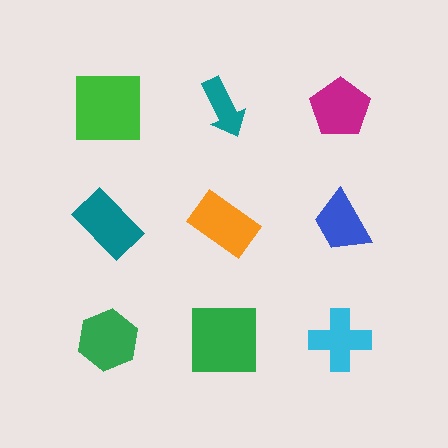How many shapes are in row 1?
3 shapes.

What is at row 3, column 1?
A green hexagon.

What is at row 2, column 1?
A teal rectangle.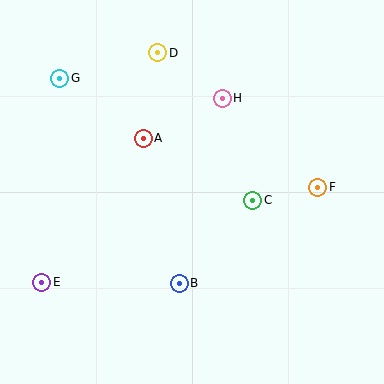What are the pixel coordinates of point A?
Point A is at (143, 138).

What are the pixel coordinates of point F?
Point F is at (318, 187).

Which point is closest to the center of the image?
Point C at (253, 200) is closest to the center.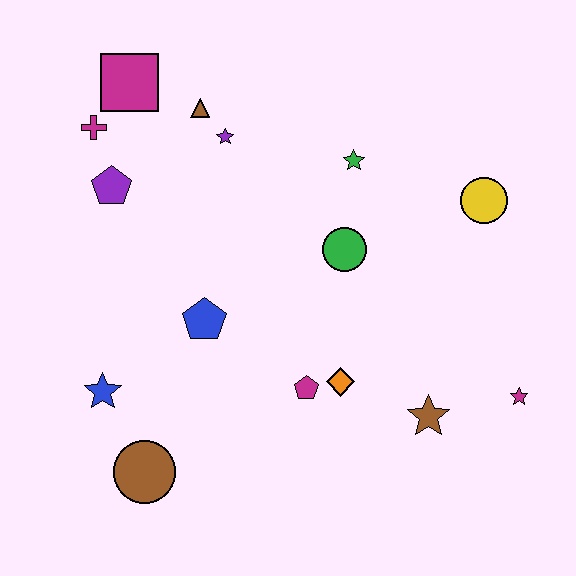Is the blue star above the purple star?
No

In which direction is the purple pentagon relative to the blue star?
The purple pentagon is above the blue star.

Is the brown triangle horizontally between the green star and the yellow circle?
No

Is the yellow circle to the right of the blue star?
Yes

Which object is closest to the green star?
The green circle is closest to the green star.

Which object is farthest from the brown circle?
The yellow circle is farthest from the brown circle.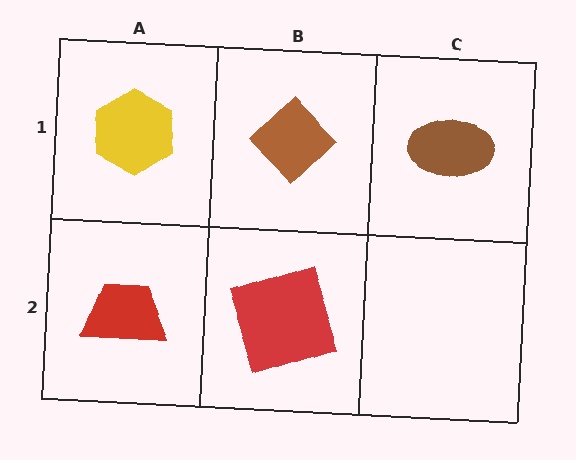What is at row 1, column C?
A brown ellipse.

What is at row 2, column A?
A red trapezoid.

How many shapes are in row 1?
3 shapes.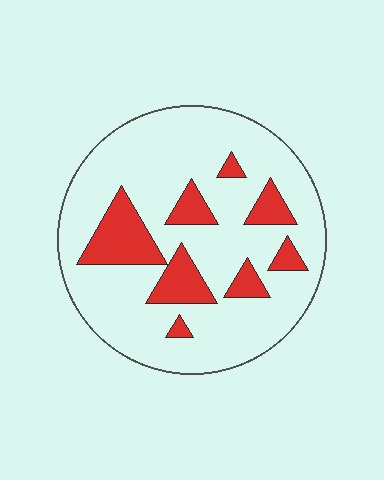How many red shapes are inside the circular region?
8.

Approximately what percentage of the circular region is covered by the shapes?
Approximately 20%.